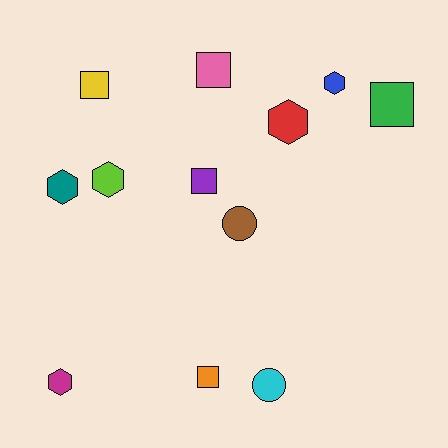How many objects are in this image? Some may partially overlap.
There are 12 objects.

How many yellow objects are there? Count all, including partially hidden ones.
There is 1 yellow object.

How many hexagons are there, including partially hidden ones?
There are 5 hexagons.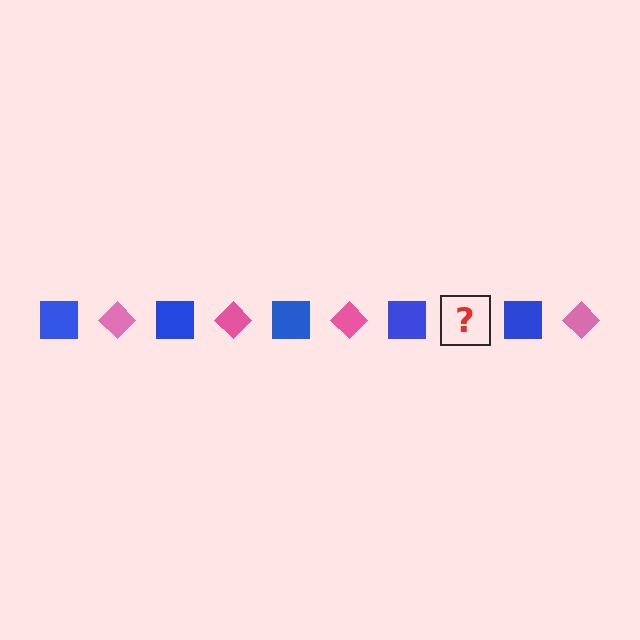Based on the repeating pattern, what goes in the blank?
The blank should be a pink diamond.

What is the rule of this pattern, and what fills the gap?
The rule is that the pattern alternates between blue square and pink diamond. The gap should be filled with a pink diamond.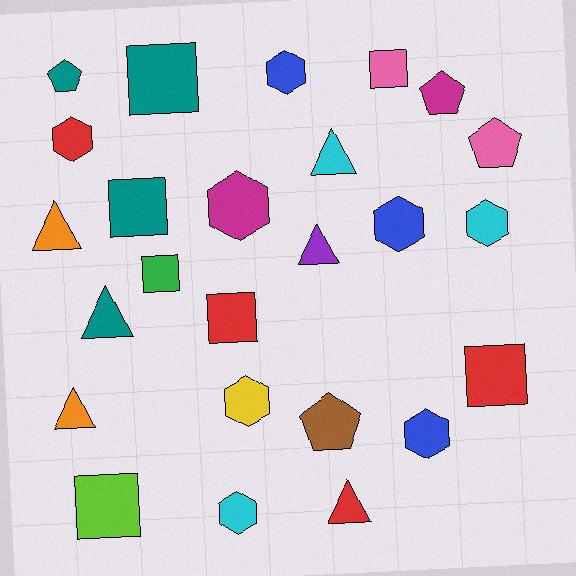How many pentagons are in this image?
There are 4 pentagons.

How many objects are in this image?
There are 25 objects.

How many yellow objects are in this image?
There is 1 yellow object.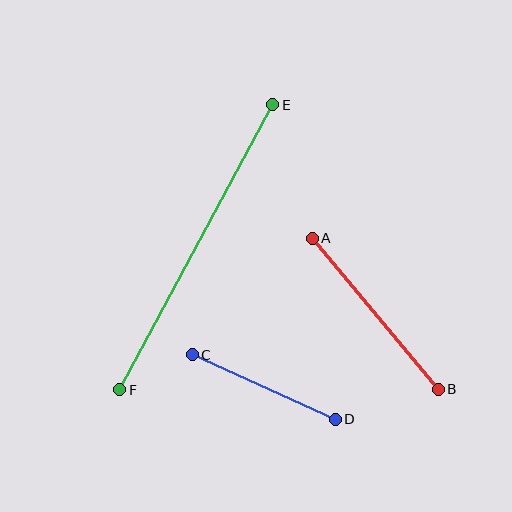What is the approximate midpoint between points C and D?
The midpoint is at approximately (264, 387) pixels.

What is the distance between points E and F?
The distance is approximately 323 pixels.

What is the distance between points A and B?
The distance is approximately 196 pixels.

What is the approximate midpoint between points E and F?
The midpoint is at approximately (196, 247) pixels.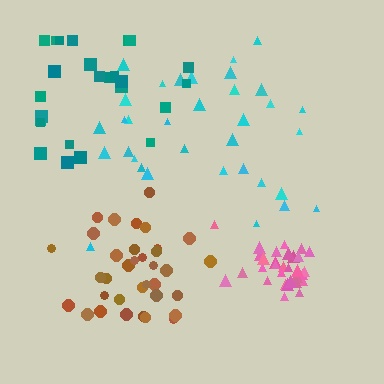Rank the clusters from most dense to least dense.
pink, brown, teal, cyan.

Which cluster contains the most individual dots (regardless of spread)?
Cyan (35).